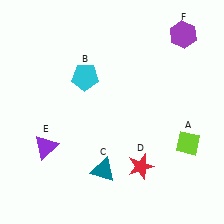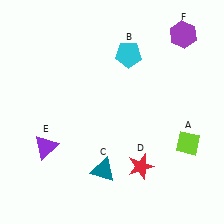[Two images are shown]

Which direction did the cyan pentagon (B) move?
The cyan pentagon (B) moved right.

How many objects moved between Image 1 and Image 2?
1 object moved between the two images.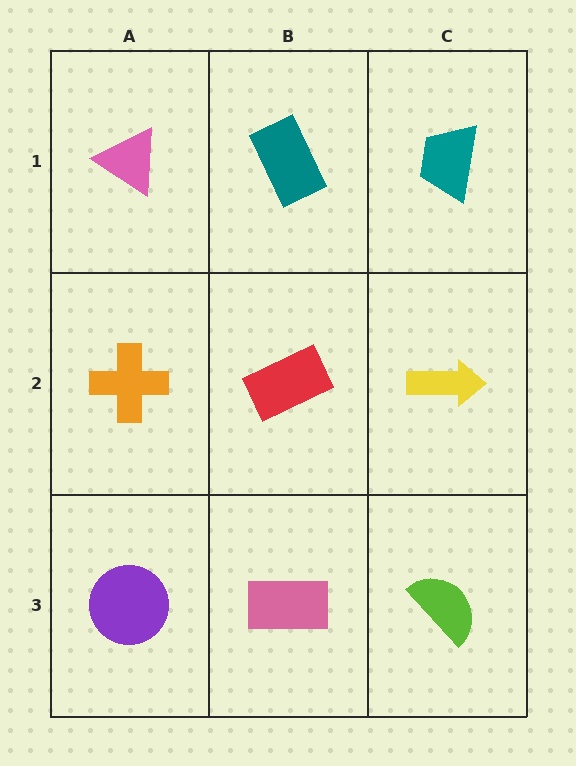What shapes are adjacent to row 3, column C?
A yellow arrow (row 2, column C), a pink rectangle (row 3, column B).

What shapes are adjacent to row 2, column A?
A pink triangle (row 1, column A), a purple circle (row 3, column A), a red rectangle (row 2, column B).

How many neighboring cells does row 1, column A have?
2.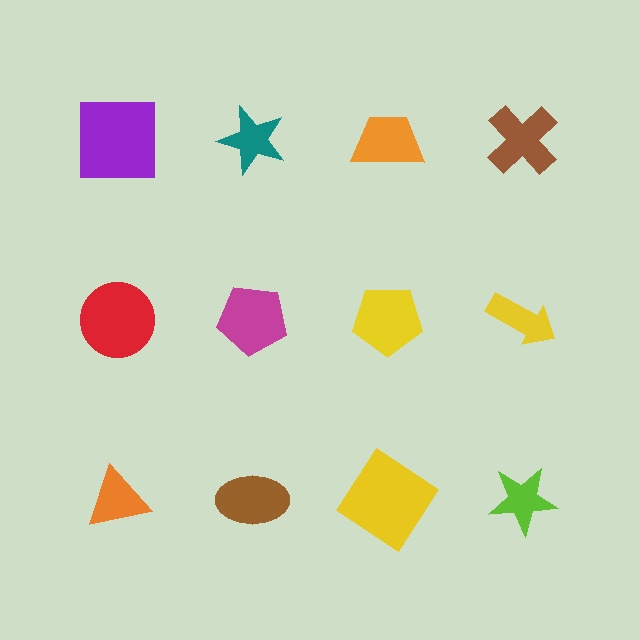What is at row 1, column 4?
A brown cross.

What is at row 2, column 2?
A magenta pentagon.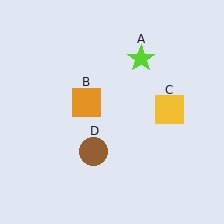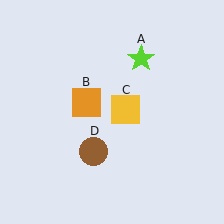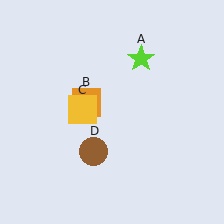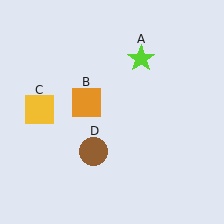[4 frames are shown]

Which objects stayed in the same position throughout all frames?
Lime star (object A) and orange square (object B) and brown circle (object D) remained stationary.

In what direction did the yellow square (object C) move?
The yellow square (object C) moved left.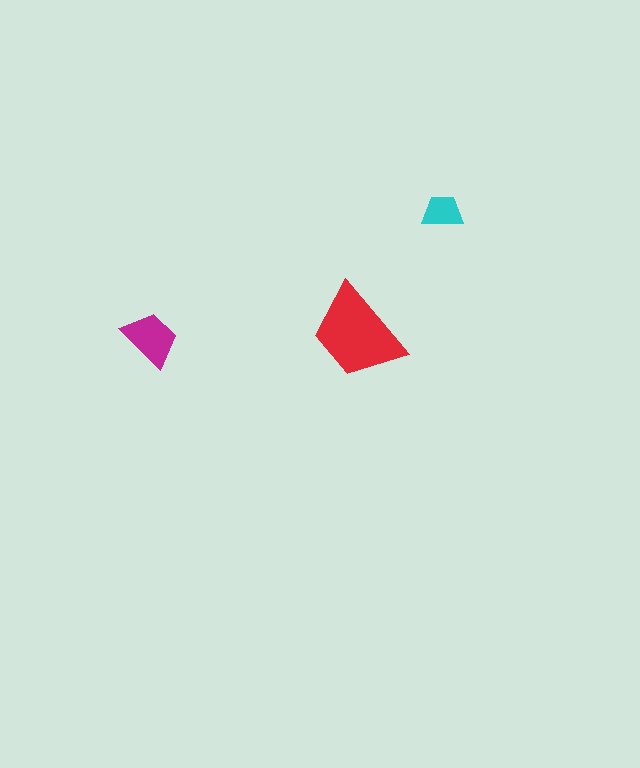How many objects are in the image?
There are 3 objects in the image.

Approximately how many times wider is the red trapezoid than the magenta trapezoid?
About 1.5 times wider.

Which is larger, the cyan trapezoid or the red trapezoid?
The red one.